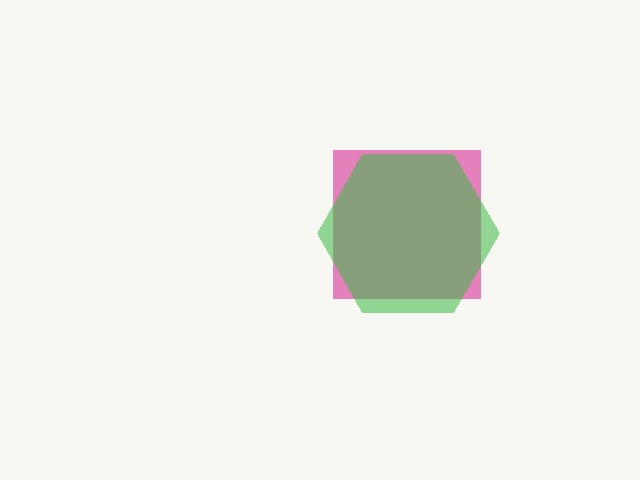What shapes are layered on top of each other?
The layered shapes are: a magenta square, a green hexagon.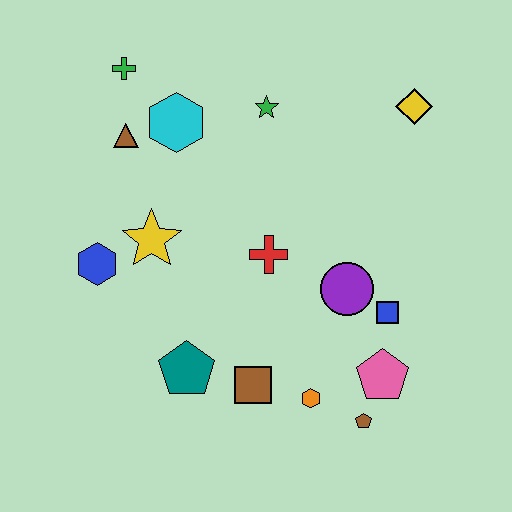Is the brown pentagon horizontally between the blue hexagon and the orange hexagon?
No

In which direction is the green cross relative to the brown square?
The green cross is above the brown square.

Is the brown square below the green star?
Yes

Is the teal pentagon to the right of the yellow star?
Yes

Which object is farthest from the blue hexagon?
The yellow diamond is farthest from the blue hexagon.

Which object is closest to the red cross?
The purple circle is closest to the red cross.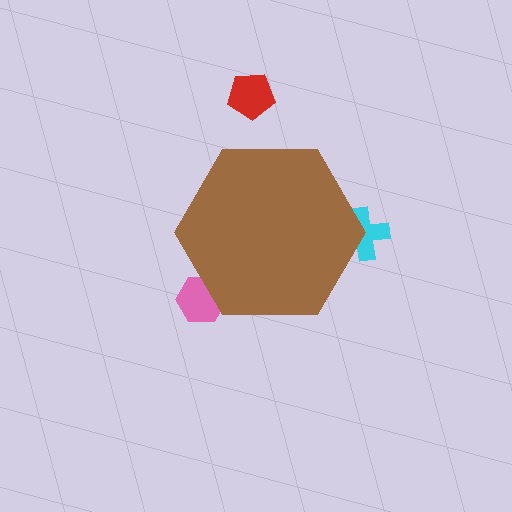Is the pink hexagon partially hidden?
Yes, the pink hexagon is partially hidden behind the brown hexagon.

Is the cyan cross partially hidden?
Yes, the cyan cross is partially hidden behind the brown hexagon.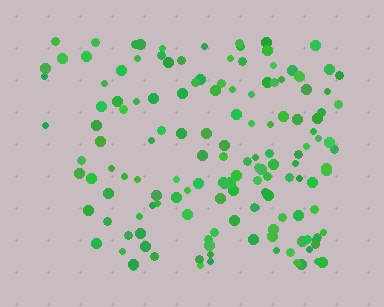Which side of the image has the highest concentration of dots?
The right.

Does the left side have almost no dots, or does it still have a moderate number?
Still a moderate number, just noticeably fewer than the right.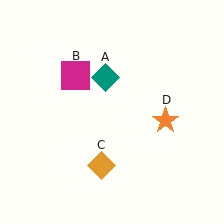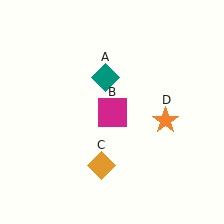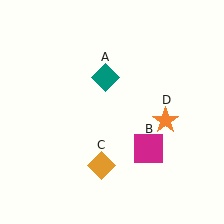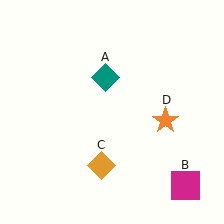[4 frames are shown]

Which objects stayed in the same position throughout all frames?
Teal diamond (object A) and orange diamond (object C) and orange star (object D) remained stationary.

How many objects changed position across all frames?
1 object changed position: magenta square (object B).